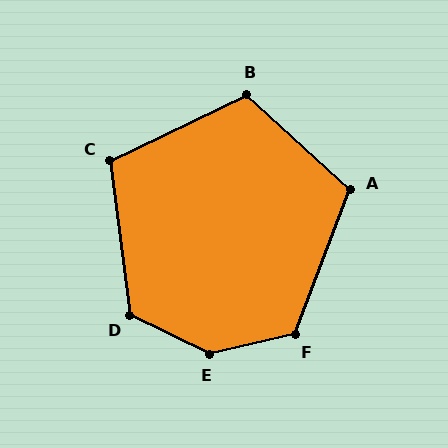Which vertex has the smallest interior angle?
C, at approximately 108 degrees.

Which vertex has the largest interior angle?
E, at approximately 141 degrees.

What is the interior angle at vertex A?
Approximately 111 degrees (obtuse).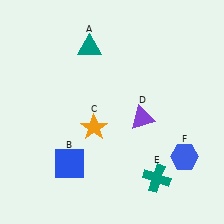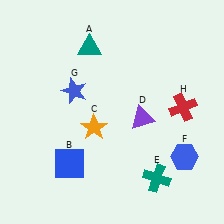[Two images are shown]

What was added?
A blue star (G), a red cross (H) were added in Image 2.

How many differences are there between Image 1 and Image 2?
There are 2 differences between the two images.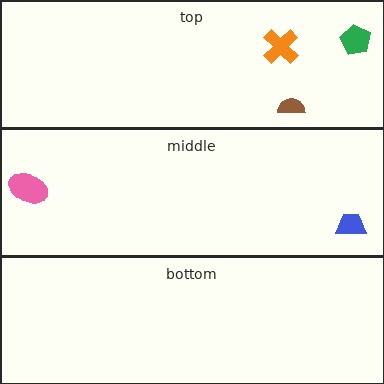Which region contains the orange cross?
The top region.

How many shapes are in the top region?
3.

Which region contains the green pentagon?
The top region.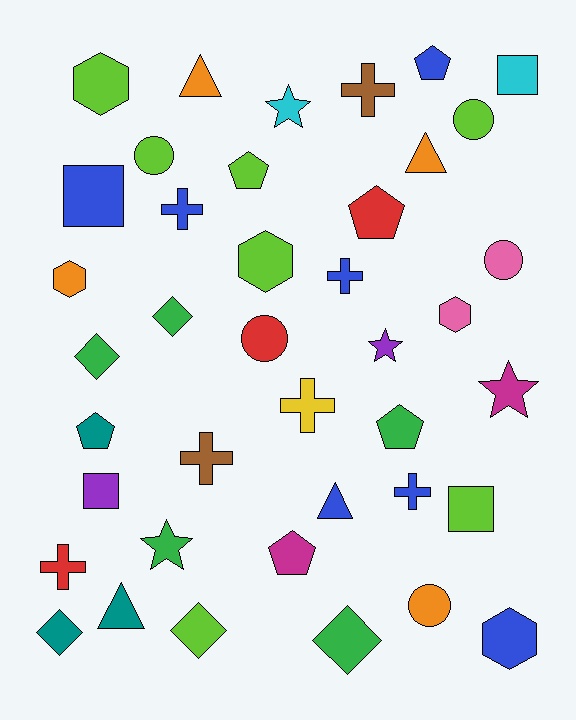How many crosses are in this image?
There are 7 crosses.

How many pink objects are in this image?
There are 2 pink objects.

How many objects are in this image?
There are 40 objects.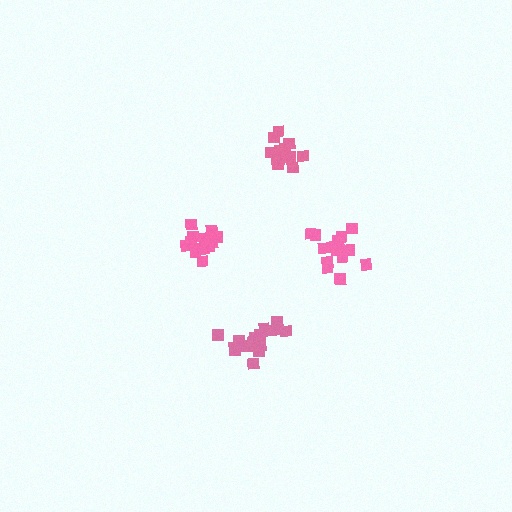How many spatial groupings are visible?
There are 4 spatial groupings.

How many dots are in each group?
Group 1: 17 dots, Group 2: 11 dots, Group 3: 16 dots, Group 4: 17 dots (61 total).